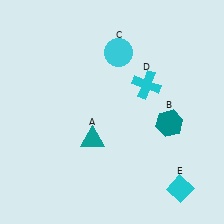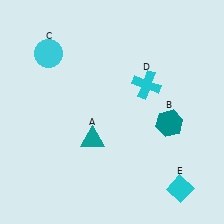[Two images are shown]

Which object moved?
The cyan circle (C) moved left.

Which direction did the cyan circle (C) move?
The cyan circle (C) moved left.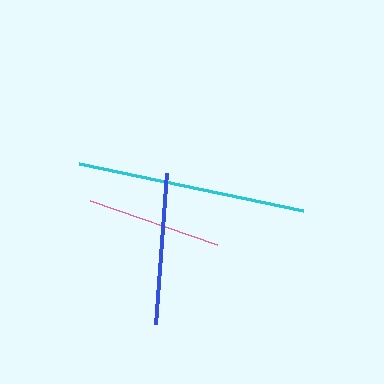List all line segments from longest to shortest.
From longest to shortest: cyan, blue, pink.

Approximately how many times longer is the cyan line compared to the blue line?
The cyan line is approximately 1.5 times the length of the blue line.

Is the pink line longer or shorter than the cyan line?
The cyan line is longer than the pink line.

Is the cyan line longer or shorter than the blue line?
The cyan line is longer than the blue line.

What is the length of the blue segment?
The blue segment is approximately 151 pixels long.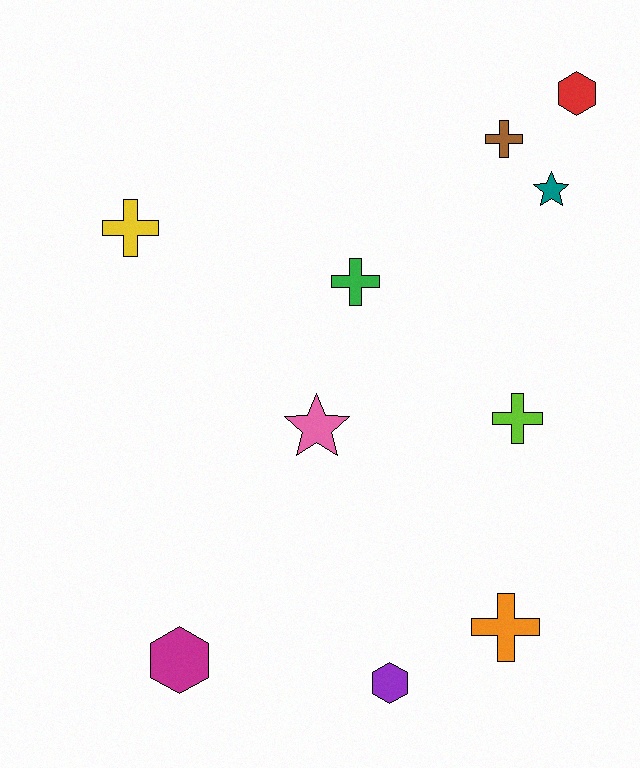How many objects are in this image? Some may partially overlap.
There are 10 objects.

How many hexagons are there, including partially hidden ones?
There are 3 hexagons.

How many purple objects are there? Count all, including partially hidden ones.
There is 1 purple object.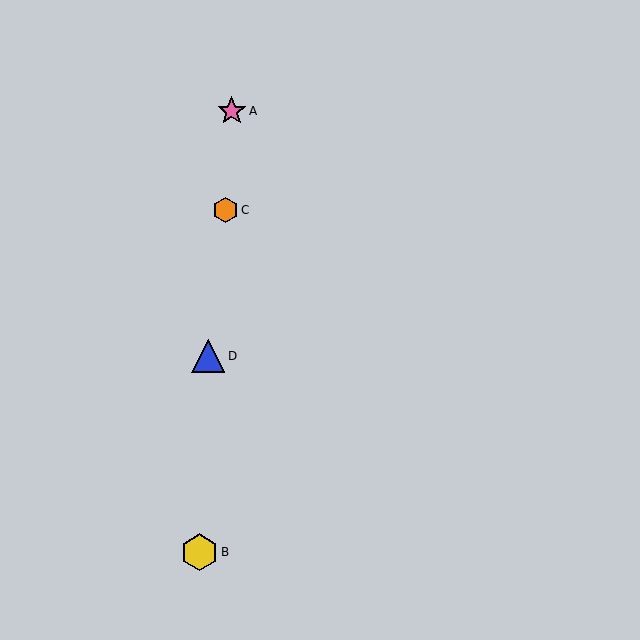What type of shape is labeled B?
Shape B is a yellow hexagon.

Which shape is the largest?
The yellow hexagon (labeled B) is the largest.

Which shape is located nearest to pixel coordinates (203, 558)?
The yellow hexagon (labeled B) at (200, 552) is nearest to that location.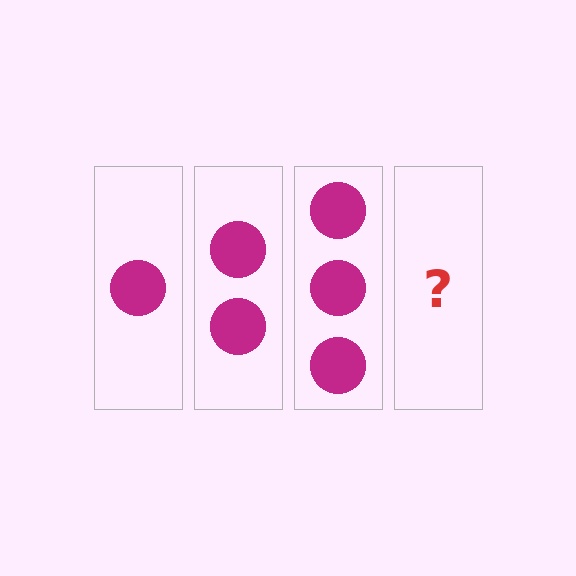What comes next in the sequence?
The next element should be 4 circles.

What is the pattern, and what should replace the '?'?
The pattern is that each step adds one more circle. The '?' should be 4 circles.